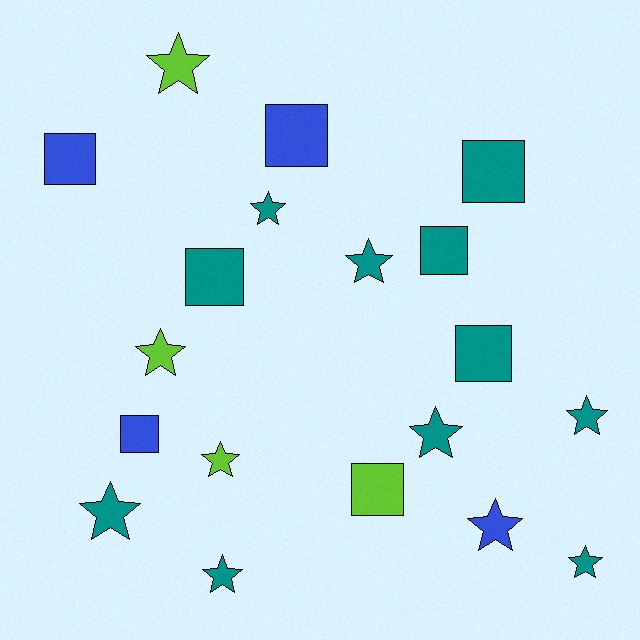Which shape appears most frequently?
Star, with 11 objects.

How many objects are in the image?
There are 19 objects.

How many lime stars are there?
There are 3 lime stars.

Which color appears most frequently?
Teal, with 11 objects.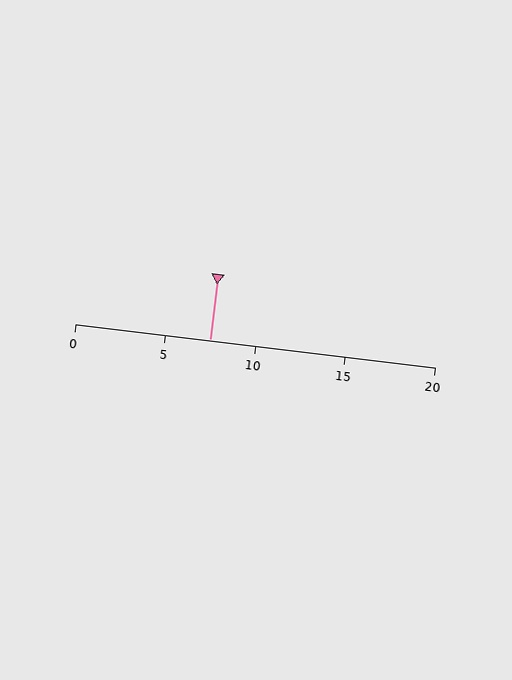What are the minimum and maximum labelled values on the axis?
The axis runs from 0 to 20.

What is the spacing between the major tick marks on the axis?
The major ticks are spaced 5 apart.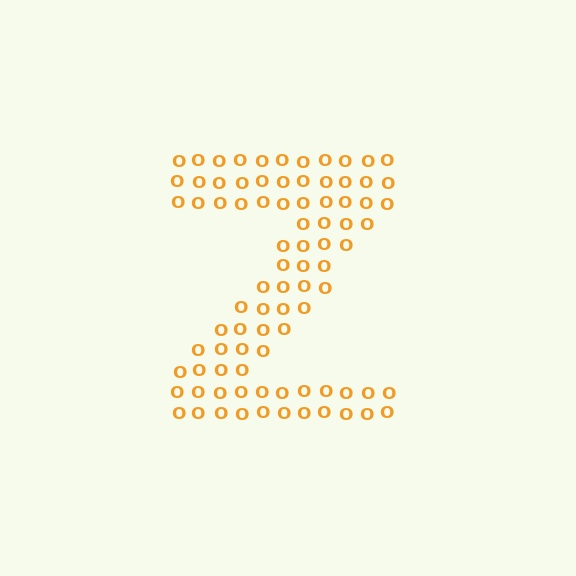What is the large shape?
The large shape is the letter Z.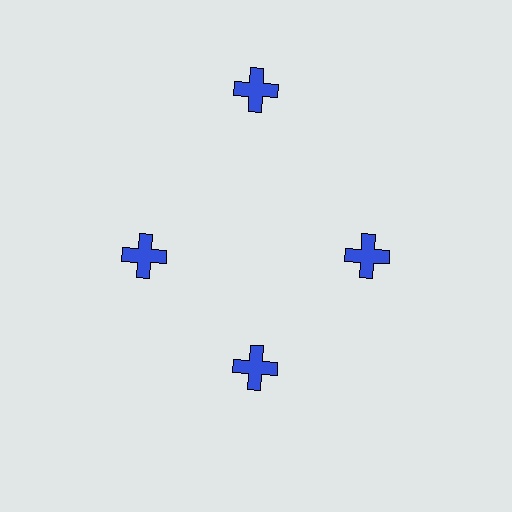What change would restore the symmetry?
The symmetry would be restored by moving it inward, back onto the ring so that all 4 crosses sit at equal angles and equal distance from the center.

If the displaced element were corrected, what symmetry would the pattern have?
It would have 4-fold rotational symmetry — the pattern would map onto itself every 90 degrees.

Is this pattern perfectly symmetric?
No. The 4 blue crosses are arranged in a ring, but one element near the 12 o'clock position is pushed outward from the center, breaking the 4-fold rotational symmetry.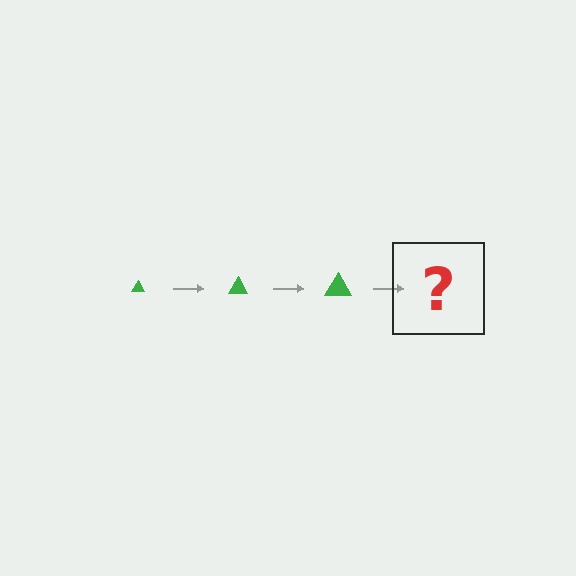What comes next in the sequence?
The next element should be a green triangle, larger than the previous one.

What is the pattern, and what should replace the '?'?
The pattern is that the triangle gets progressively larger each step. The '?' should be a green triangle, larger than the previous one.